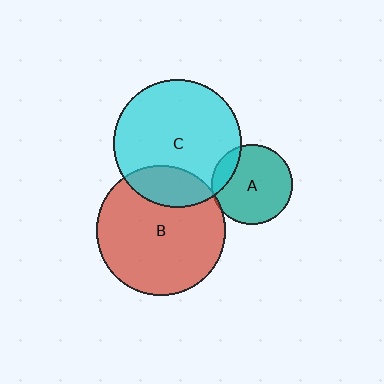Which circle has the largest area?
Circle B (red).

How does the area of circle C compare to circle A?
Approximately 2.5 times.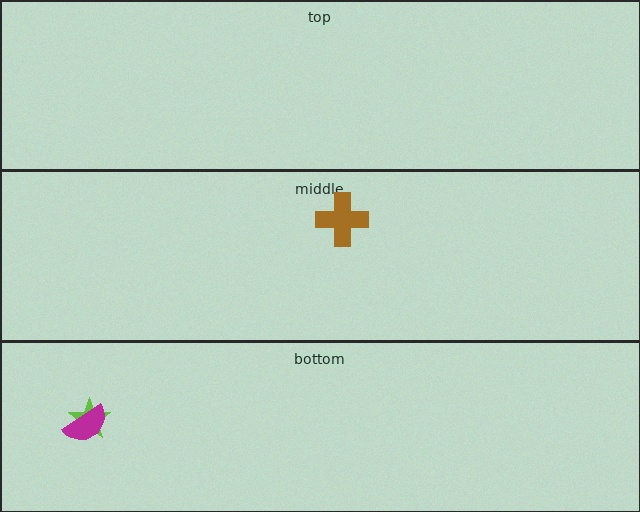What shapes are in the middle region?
The brown cross.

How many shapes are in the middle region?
1.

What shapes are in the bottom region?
The lime star, the magenta semicircle.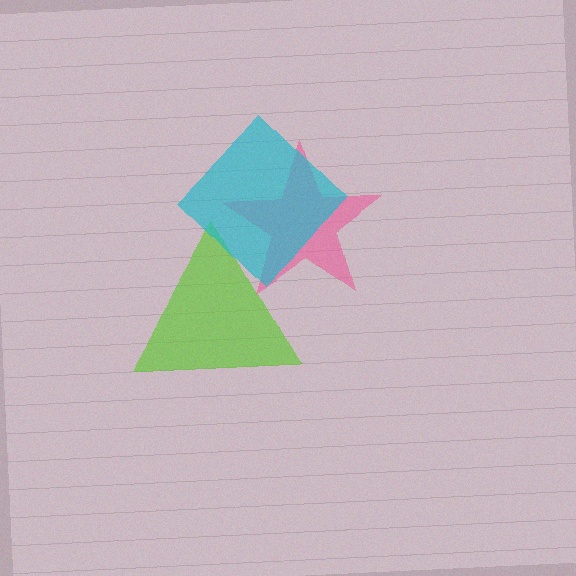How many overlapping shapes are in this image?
There are 3 overlapping shapes in the image.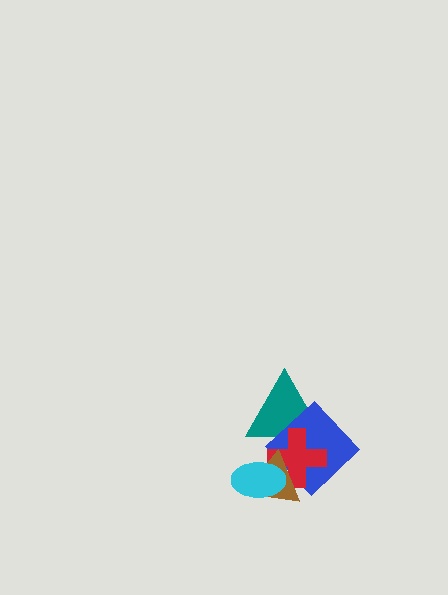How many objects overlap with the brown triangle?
4 objects overlap with the brown triangle.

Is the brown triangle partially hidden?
Yes, it is partially covered by another shape.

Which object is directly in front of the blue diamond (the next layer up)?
The red cross is directly in front of the blue diamond.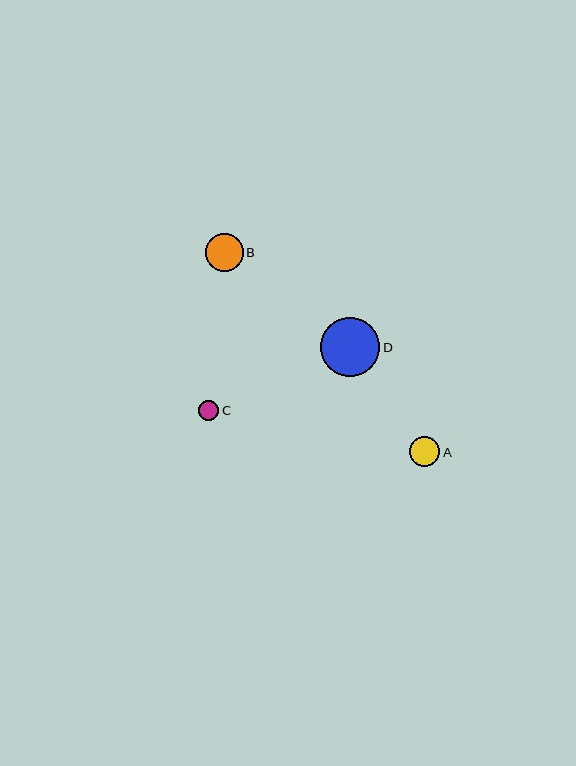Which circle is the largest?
Circle D is the largest with a size of approximately 60 pixels.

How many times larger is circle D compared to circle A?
Circle D is approximately 2.0 times the size of circle A.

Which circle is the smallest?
Circle C is the smallest with a size of approximately 20 pixels.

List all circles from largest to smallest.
From largest to smallest: D, B, A, C.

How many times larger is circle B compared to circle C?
Circle B is approximately 1.9 times the size of circle C.